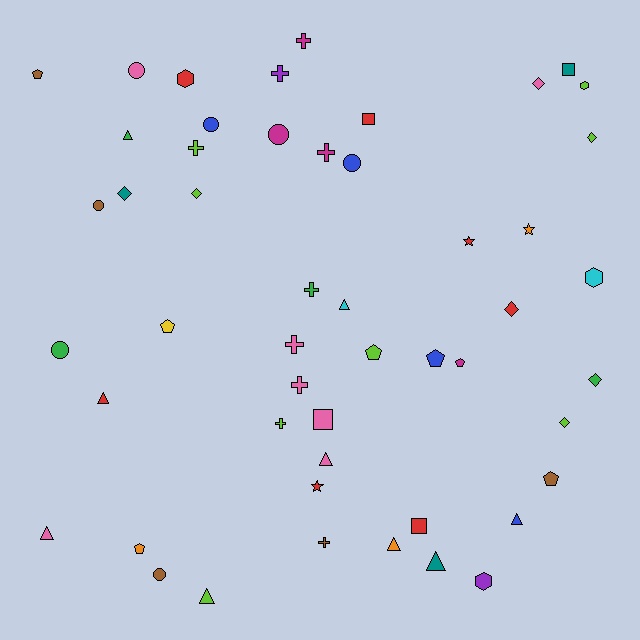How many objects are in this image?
There are 50 objects.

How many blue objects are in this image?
There are 4 blue objects.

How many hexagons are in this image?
There are 4 hexagons.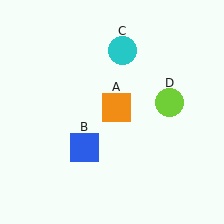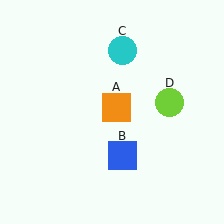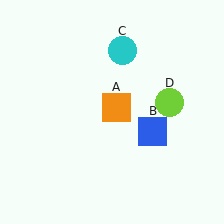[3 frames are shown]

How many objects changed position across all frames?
1 object changed position: blue square (object B).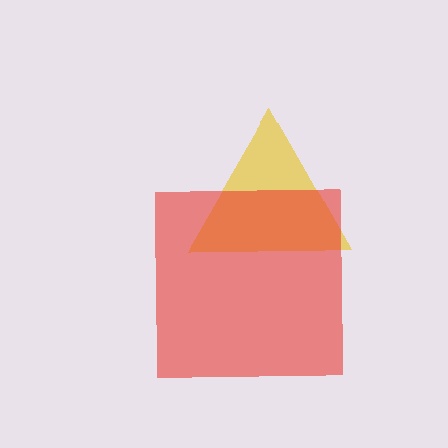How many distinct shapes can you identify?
There are 2 distinct shapes: a yellow triangle, a red square.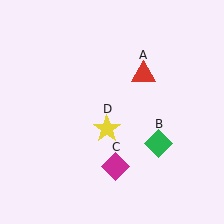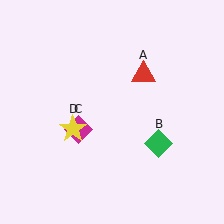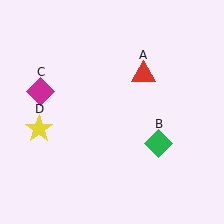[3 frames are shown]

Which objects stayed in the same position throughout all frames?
Red triangle (object A) and green diamond (object B) remained stationary.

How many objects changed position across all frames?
2 objects changed position: magenta diamond (object C), yellow star (object D).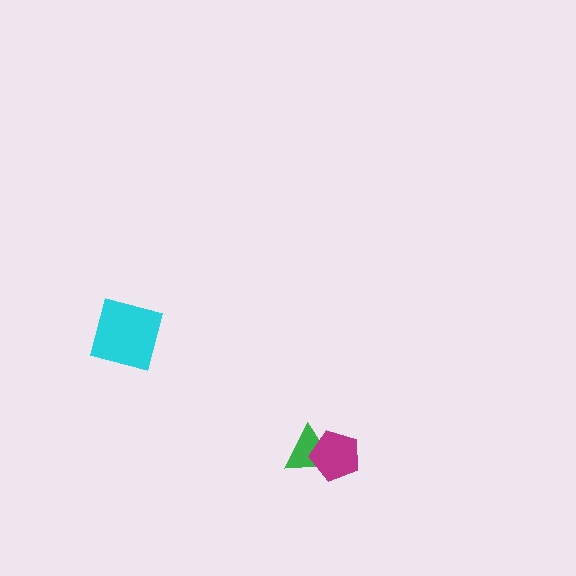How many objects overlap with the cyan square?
0 objects overlap with the cyan square.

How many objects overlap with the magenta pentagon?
1 object overlaps with the magenta pentagon.